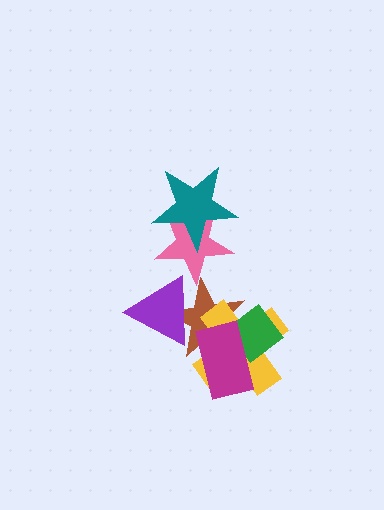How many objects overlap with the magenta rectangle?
3 objects overlap with the magenta rectangle.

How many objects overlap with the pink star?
2 objects overlap with the pink star.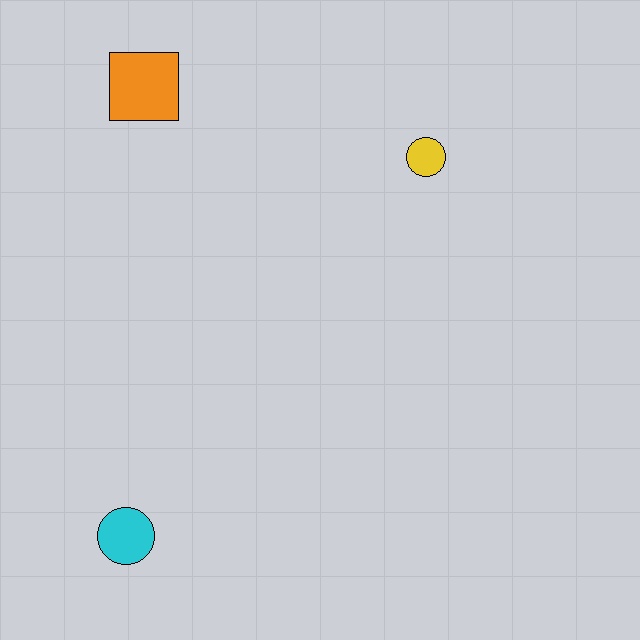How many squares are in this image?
There is 1 square.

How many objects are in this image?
There are 3 objects.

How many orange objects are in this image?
There is 1 orange object.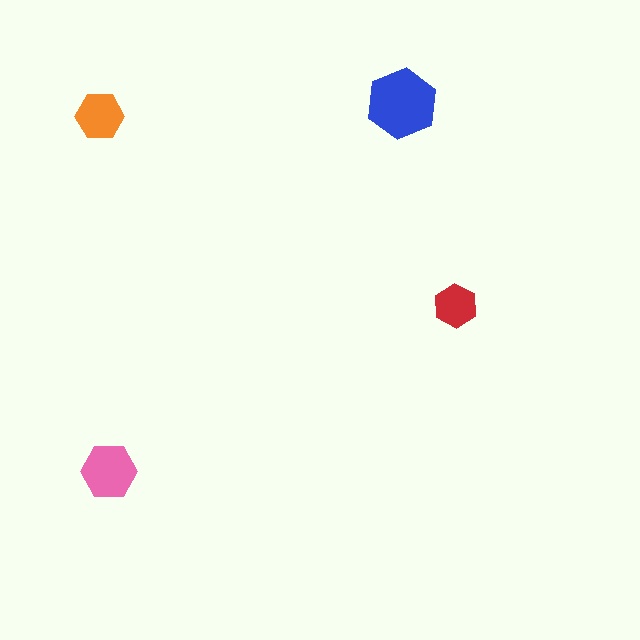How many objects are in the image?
There are 4 objects in the image.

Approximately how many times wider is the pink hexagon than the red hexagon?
About 1.5 times wider.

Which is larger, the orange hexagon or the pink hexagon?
The pink one.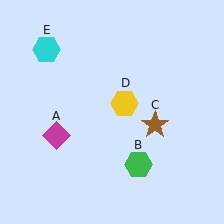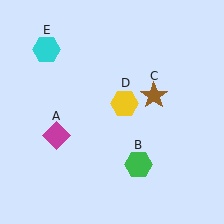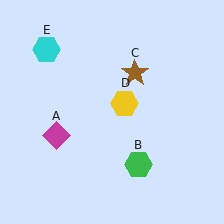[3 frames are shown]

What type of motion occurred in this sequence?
The brown star (object C) rotated counterclockwise around the center of the scene.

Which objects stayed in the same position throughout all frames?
Magenta diamond (object A) and green hexagon (object B) and yellow hexagon (object D) and cyan hexagon (object E) remained stationary.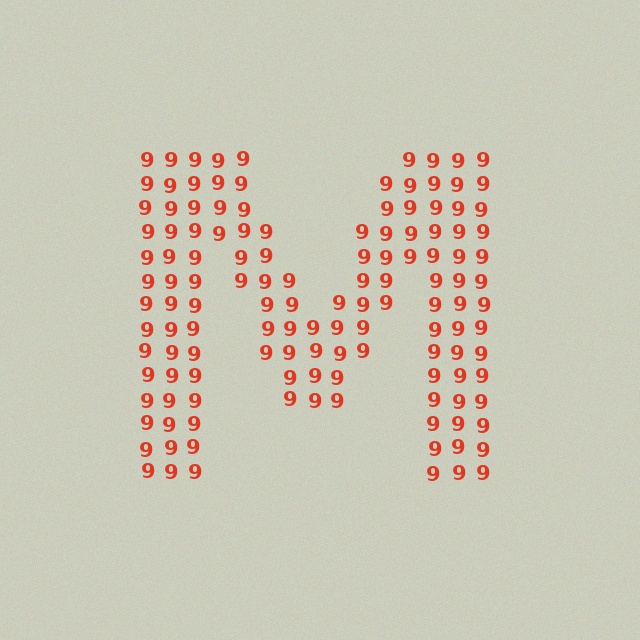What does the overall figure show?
The overall figure shows the letter M.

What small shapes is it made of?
It is made of small digit 9's.